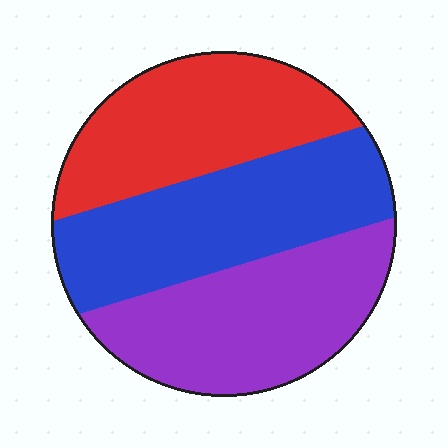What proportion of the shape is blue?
Blue covers about 35% of the shape.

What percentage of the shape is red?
Red covers around 30% of the shape.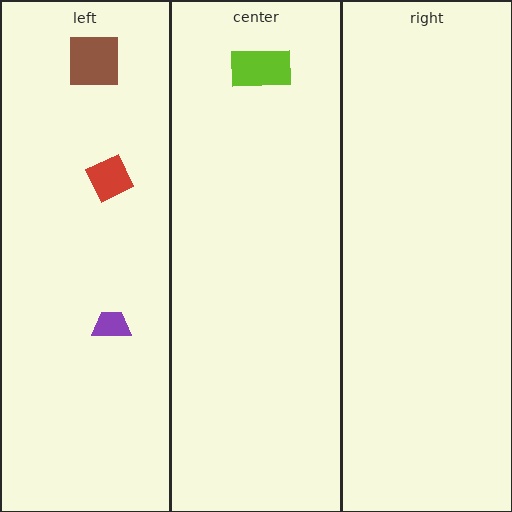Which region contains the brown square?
The left region.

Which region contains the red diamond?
The left region.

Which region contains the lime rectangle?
The center region.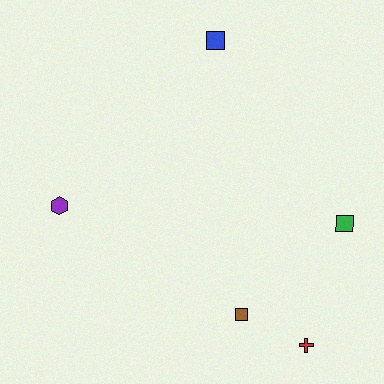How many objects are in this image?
There are 5 objects.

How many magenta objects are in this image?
There are no magenta objects.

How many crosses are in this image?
There is 1 cross.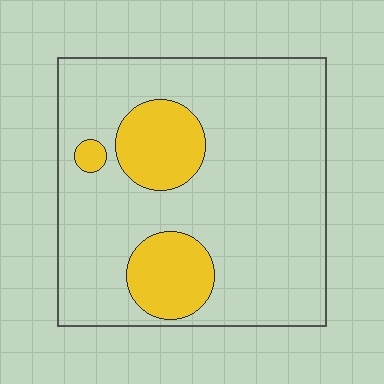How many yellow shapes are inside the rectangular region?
3.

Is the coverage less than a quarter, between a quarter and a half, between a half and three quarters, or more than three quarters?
Less than a quarter.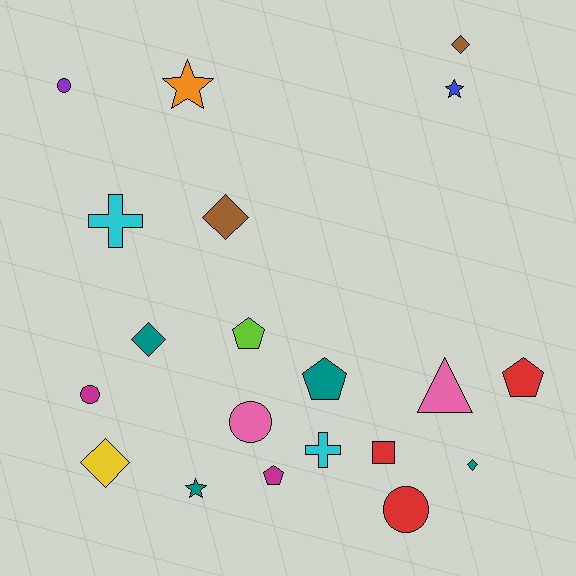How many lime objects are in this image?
There is 1 lime object.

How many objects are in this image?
There are 20 objects.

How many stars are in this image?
There are 3 stars.